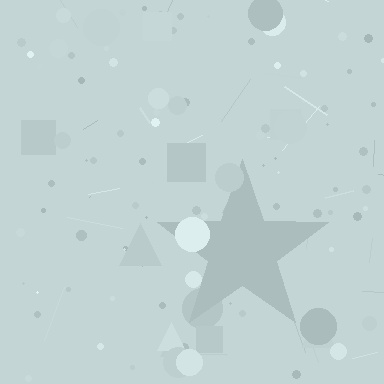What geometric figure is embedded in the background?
A star is embedded in the background.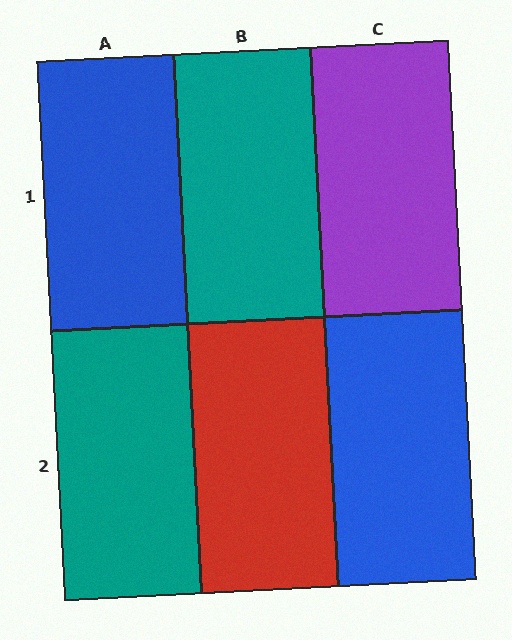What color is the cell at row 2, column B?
Red.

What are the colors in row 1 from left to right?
Blue, teal, purple.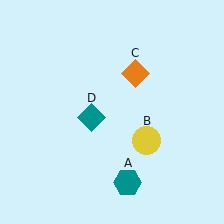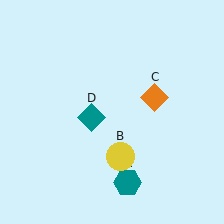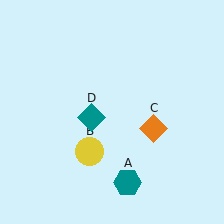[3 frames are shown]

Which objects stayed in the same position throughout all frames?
Teal hexagon (object A) and teal diamond (object D) remained stationary.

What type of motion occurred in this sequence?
The yellow circle (object B), orange diamond (object C) rotated clockwise around the center of the scene.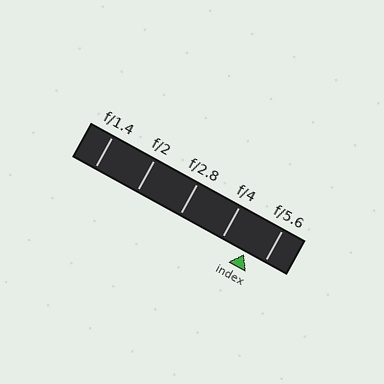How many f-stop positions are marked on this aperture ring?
There are 5 f-stop positions marked.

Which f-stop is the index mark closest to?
The index mark is closest to f/5.6.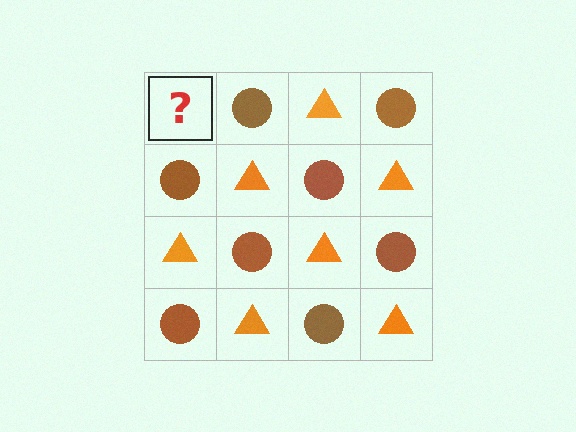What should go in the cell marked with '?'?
The missing cell should contain an orange triangle.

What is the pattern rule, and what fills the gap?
The rule is that it alternates orange triangle and brown circle in a checkerboard pattern. The gap should be filled with an orange triangle.